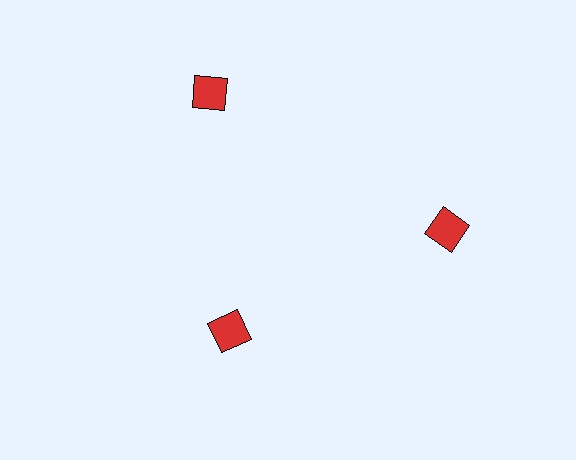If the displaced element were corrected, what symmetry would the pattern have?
It would have 3-fold rotational symmetry — the pattern would map onto itself every 120 degrees.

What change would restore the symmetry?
The symmetry would be restored by moving it outward, back onto the ring so that all 3 squares sit at equal angles and equal distance from the center.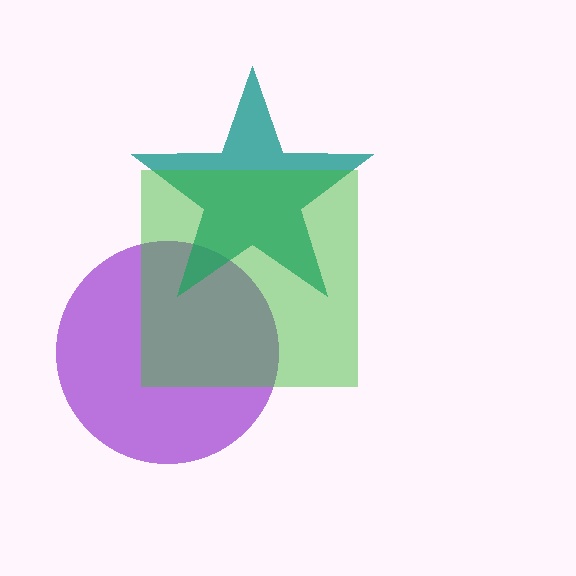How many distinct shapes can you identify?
There are 3 distinct shapes: a purple circle, a teal star, a green square.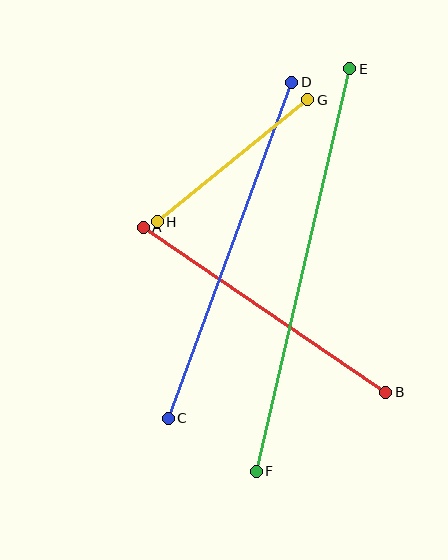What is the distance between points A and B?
The distance is approximately 293 pixels.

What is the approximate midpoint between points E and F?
The midpoint is at approximately (303, 270) pixels.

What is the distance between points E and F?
The distance is approximately 413 pixels.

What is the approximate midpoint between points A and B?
The midpoint is at approximately (265, 310) pixels.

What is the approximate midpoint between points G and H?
The midpoint is at approximately (232, 161) pixels.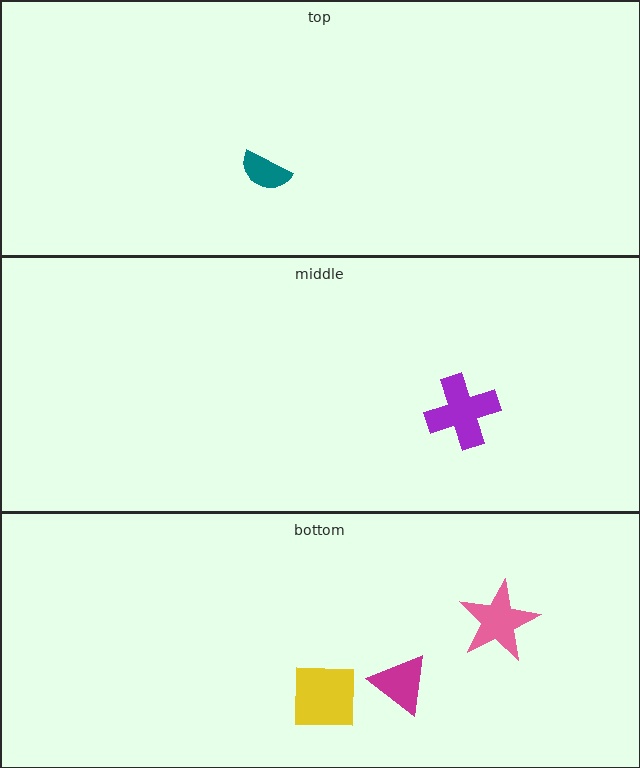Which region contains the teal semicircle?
The top region.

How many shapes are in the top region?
1.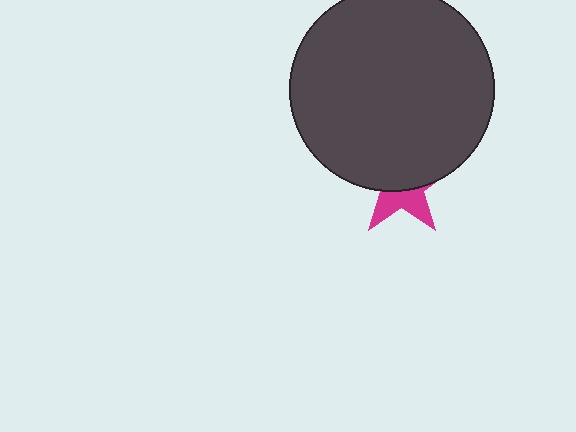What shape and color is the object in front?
The object in front is a dark gray circle.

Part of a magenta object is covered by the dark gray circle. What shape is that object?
It is a star.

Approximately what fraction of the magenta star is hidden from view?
Roughly 61% of the magenta star is hidden behind the dark gray circle.